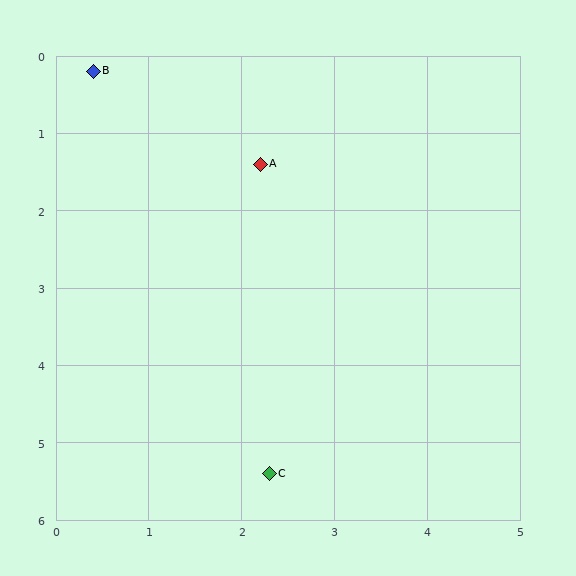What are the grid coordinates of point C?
Point C is at approximately (2.3, 5.4).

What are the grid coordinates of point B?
Point B is at approximately (0.4, 0.2).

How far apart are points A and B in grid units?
Points A and B are about 2.2 grid units apart.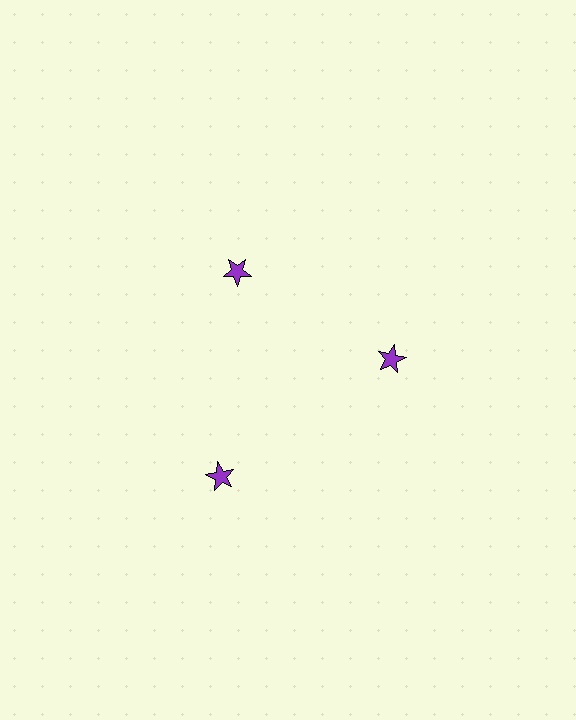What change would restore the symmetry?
The symmetry would be restored by moving it inward, back onto the ring so that all 3 stars sit at equal angles and equal distance from the center.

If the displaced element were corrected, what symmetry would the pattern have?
It would have 3-fold rotational symmetry — the pattern would map onto itself every 120 degrees.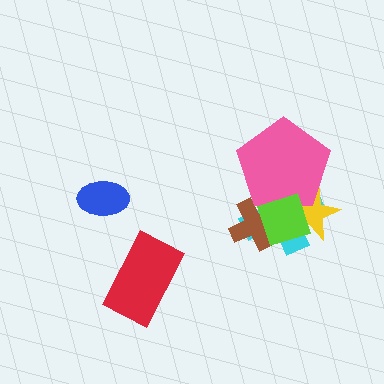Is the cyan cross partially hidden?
Yes, it is partially covered by another shape.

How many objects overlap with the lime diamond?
4 objects overlap with the lime diamond.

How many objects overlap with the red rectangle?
0 objects overlap with the red rectangle.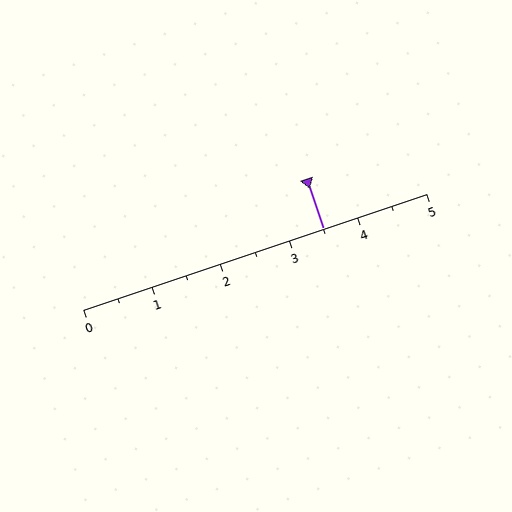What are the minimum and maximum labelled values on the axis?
The axis runs from 0 to 5.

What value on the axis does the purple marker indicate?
The marker indicates approximately 3.5.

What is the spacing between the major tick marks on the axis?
The major ticks are spaced 1 apart.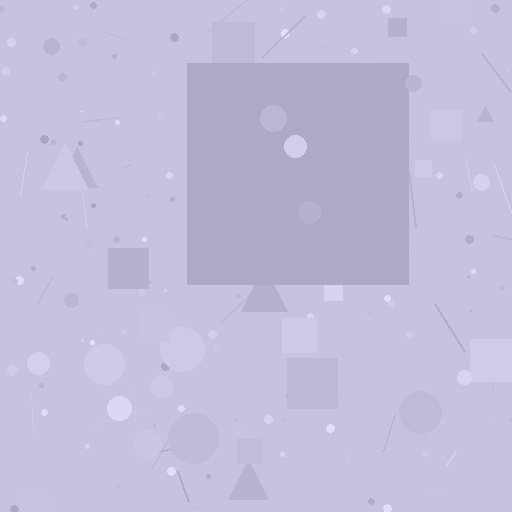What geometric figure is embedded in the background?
A square is embedded in the background.